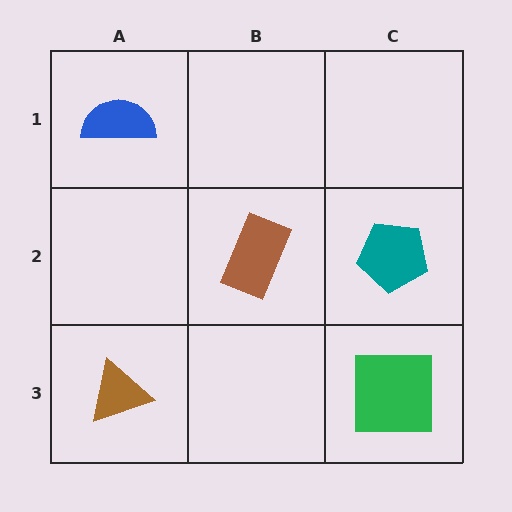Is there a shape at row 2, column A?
No, that cell is empty.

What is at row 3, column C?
A green square.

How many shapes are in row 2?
2 shapes.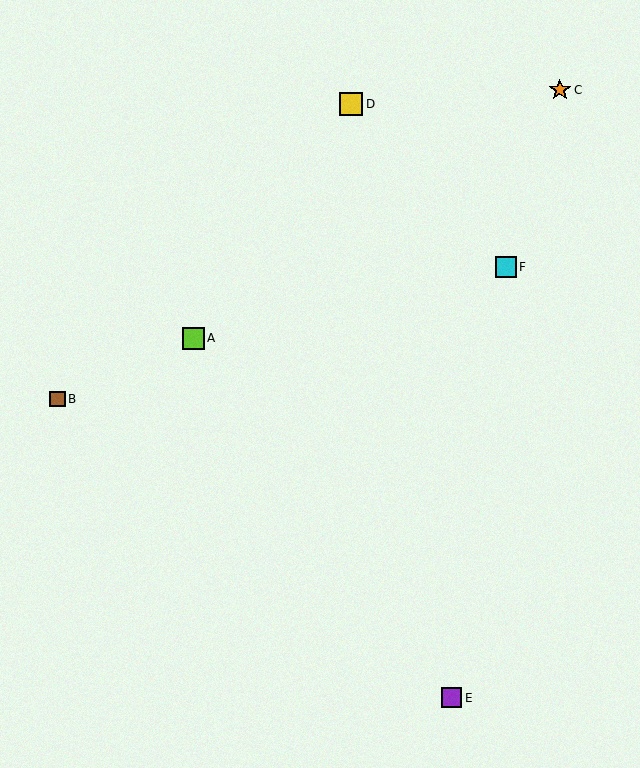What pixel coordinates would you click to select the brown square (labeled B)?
Click at (57, 399) to select the brown square B.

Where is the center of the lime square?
The center of the lime square is at (193, 338).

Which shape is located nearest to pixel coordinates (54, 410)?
The brown square (labeled B) at (57, 399) is nearest to that location.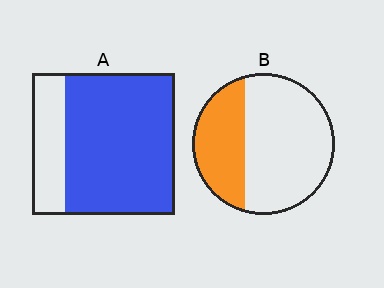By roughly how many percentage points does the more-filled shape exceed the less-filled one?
By roughly 45 percentage points (A over B).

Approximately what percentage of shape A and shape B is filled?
A is approximately 75% and B is approximately 35%.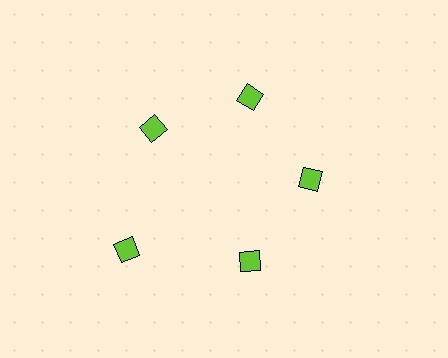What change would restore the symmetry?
The symmetry would be restored by moving it inward, back onto the ring so that all 5 diamonds sit at equal angles and equal distance from the center.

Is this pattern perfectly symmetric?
No. The 5 lime diamonds are arranged in a ring, but one element near the 8 o'clock position is pushed outward from the center, breaking the 5-fold rotational symmetry.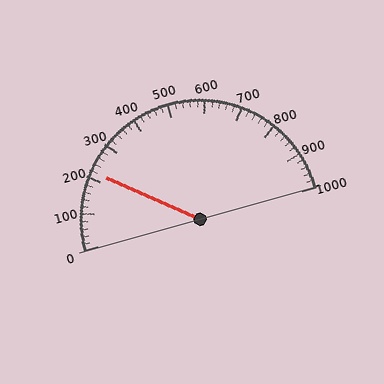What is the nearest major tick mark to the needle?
The nearest major tick mark is 200.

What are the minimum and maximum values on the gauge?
The gauge ranges from 0 to 1000.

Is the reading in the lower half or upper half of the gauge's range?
The reading is in the lower half of the range (0 to 1000).